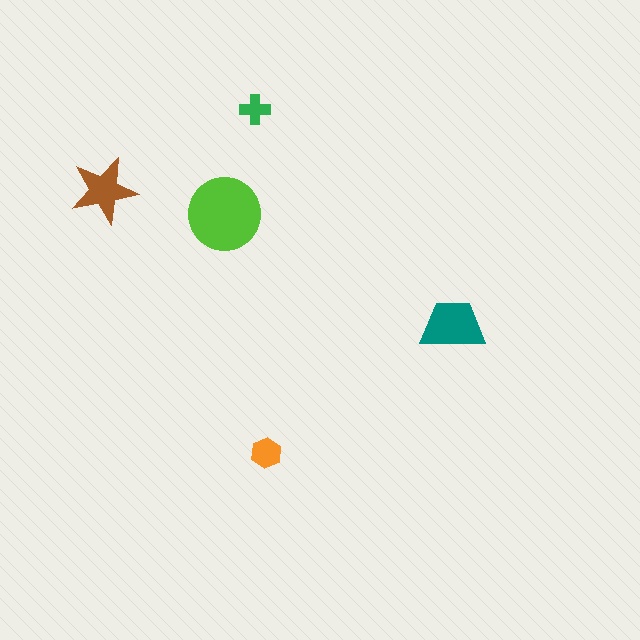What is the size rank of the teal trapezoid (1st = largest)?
2nd.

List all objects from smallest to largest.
The green cross, the orange hexagon, the brown star, the teal trapezoid, the lime circle.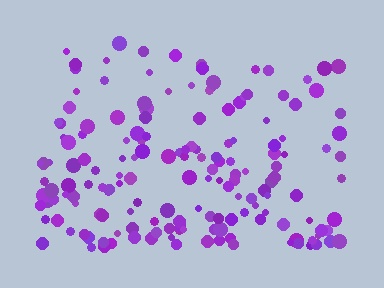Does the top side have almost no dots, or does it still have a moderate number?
Still a moderate number, just noticeably fewer than the bottom.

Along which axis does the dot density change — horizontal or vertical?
Vertical.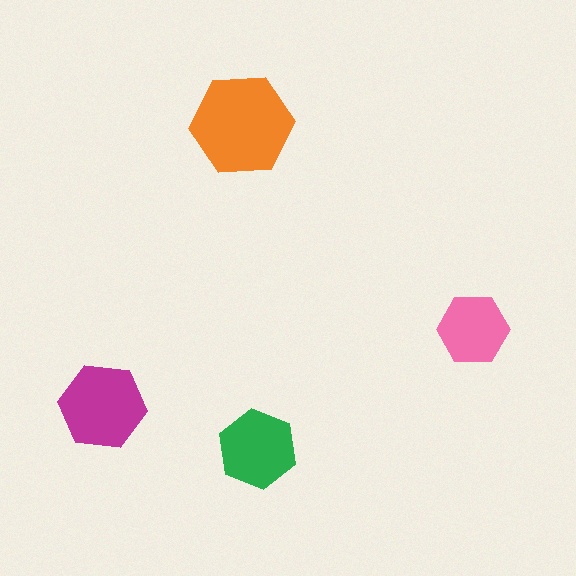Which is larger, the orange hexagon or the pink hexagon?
The orange one.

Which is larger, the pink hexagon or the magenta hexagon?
The magenta one.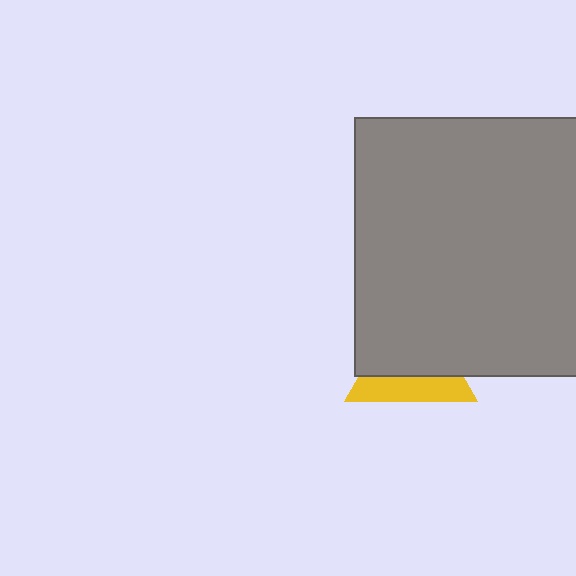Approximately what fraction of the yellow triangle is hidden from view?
Roughly 63% of the yellow triangle is hidden behind the gray square.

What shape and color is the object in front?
The object in front is a gray square.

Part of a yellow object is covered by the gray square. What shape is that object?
It is a triangle.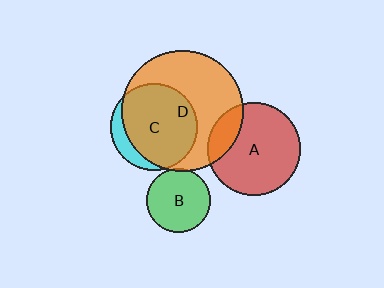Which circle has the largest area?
Circle D (orange).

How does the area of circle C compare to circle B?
Approximately 1.8 times.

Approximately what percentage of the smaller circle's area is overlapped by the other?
Approximately 20%.